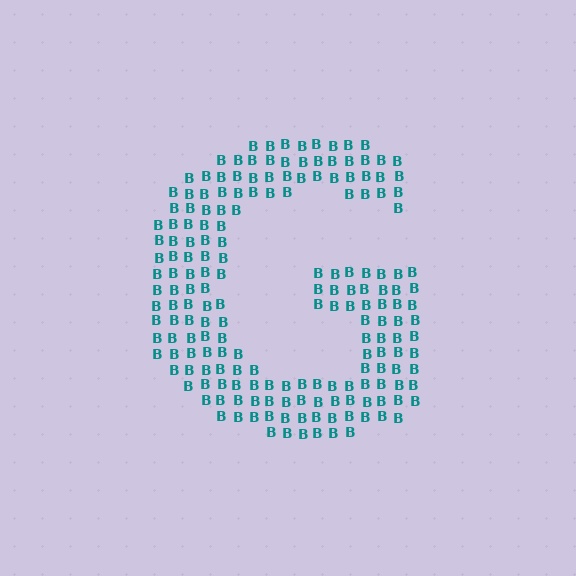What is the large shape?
The large shape is the letter G.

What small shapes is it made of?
It is made of small letter B's.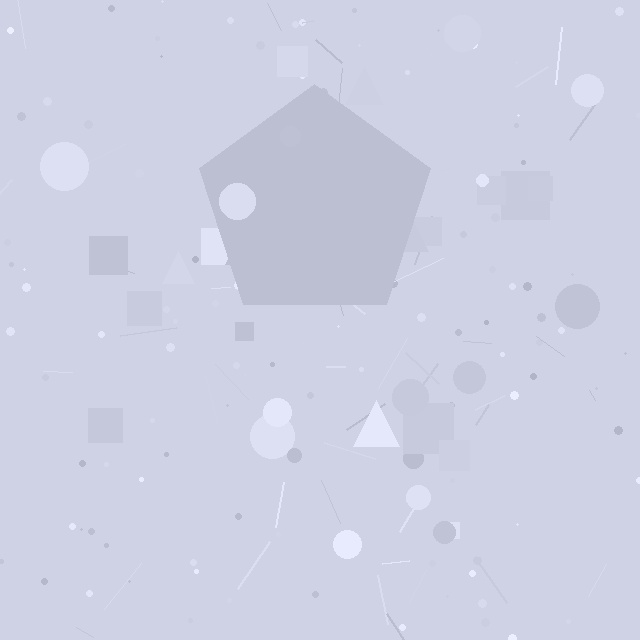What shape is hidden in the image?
A pentagon is hidden in the image.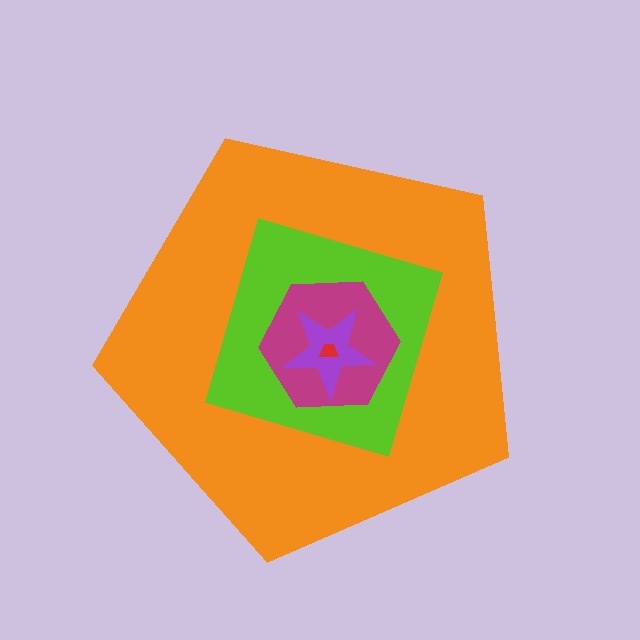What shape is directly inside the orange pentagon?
The lime diamond.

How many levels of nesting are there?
5.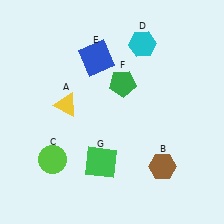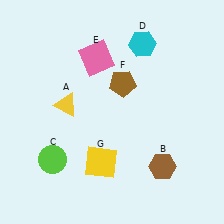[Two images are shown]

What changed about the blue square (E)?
In Image 1, E is blue. In Image 2, it changed to pink.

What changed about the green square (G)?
In Image 1, G is green. In Image 2, it changed to yellow.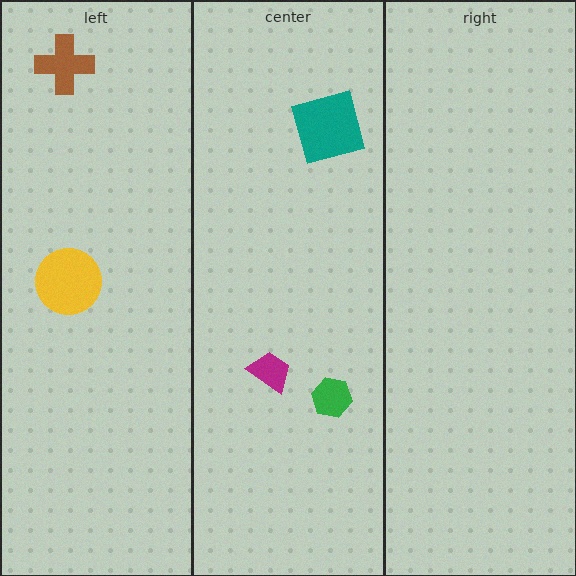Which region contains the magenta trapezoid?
The center region.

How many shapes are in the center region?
3.